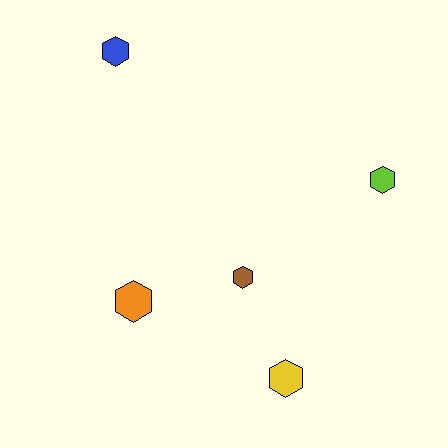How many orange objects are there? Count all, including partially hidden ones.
There is 1 orange object.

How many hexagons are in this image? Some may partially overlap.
There are 5 hexagons.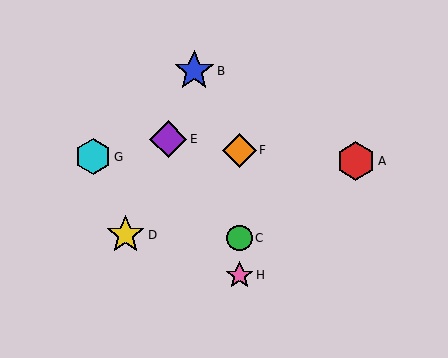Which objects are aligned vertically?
Objects C, F, H are aligned vertically.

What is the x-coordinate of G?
Object G is at x≈93.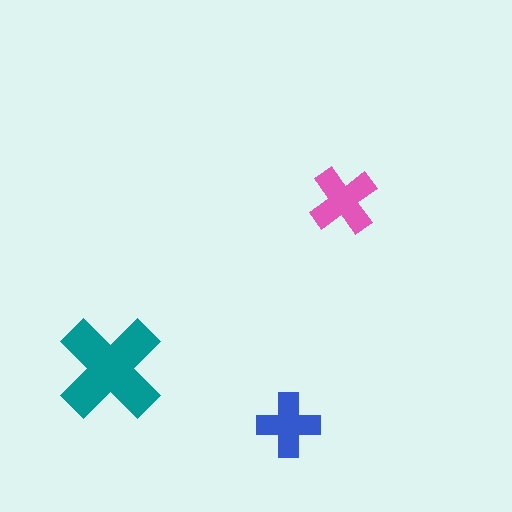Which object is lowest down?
The blue cross is bottommost.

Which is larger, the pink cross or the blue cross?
The pink one.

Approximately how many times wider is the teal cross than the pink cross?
About 1.5 times wider.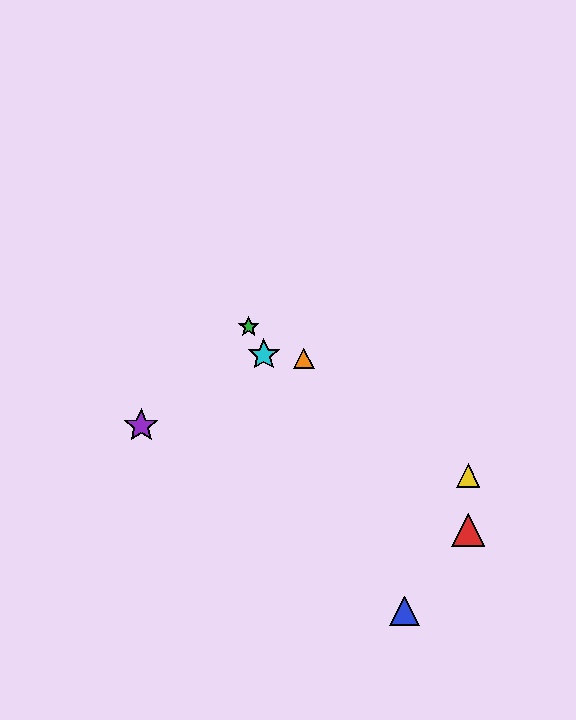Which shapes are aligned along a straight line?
The blue triangle, the green star, the cyan star are aligned along a straight line.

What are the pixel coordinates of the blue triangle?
The blue triangle is at (405, 611).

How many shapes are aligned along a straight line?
3 shapes (the blue triangle, the green star, the cyan star) are aligned along a straight line.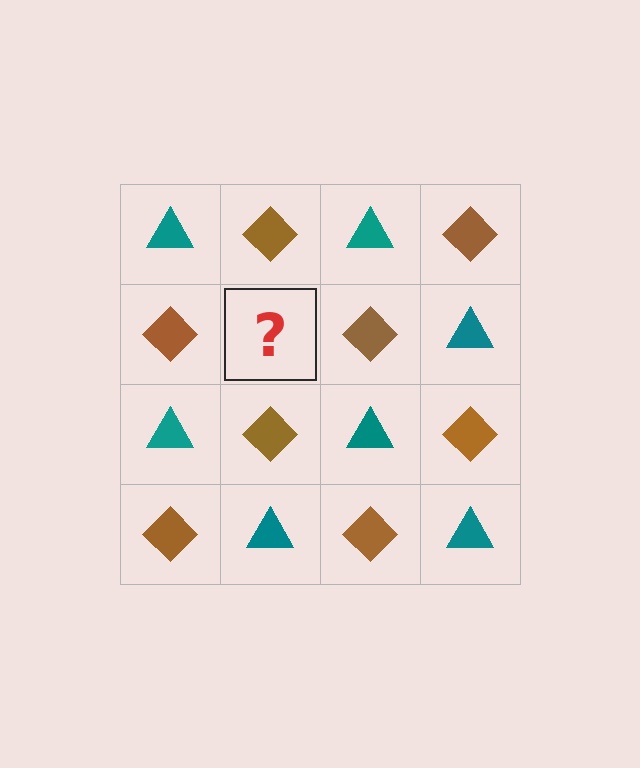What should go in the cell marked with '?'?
The missing cell should contain a teal triangle.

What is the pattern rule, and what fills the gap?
The rule is that it alternates teal triangle and brown diamond in a checkerboard pattern. The gap should be filled with a teal triangle.